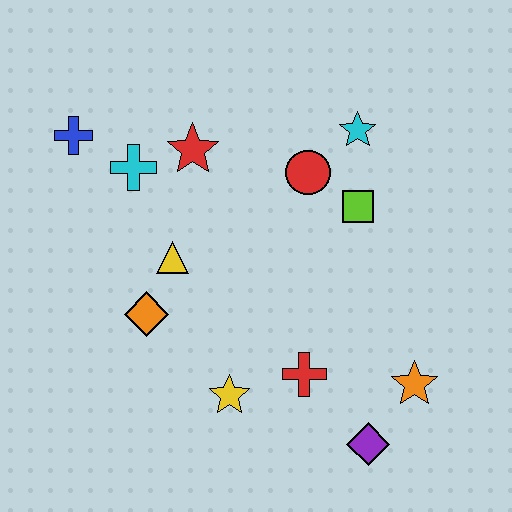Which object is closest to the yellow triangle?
The orange diamond is closest to the yellow triangle.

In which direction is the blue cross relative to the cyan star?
The blue cross is to the left of the cyan star.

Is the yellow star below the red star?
Yes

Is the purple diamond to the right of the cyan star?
Yes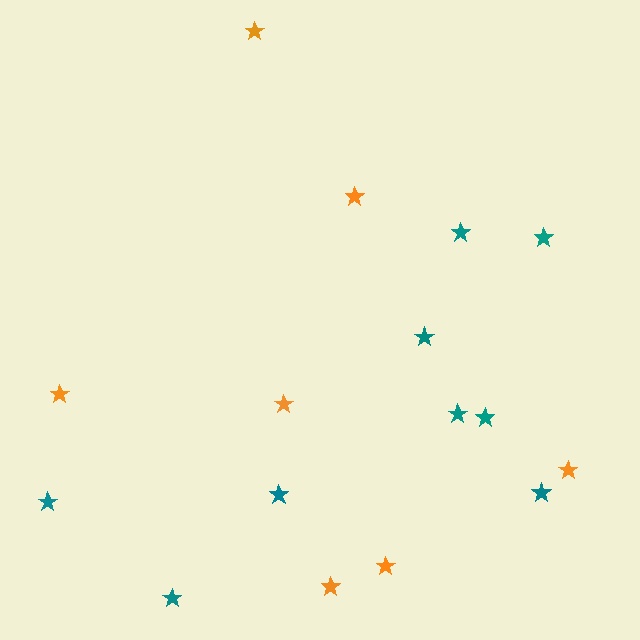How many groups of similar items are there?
There are 2 groups: one group of orange stars (7) and one group of teal stars (9).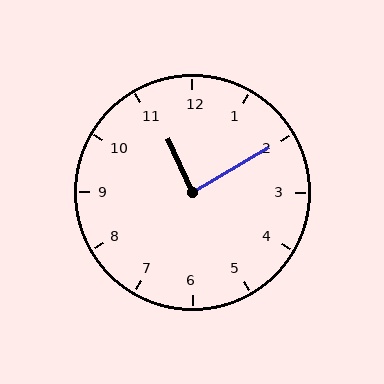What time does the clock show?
11:10.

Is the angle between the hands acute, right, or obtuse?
It is right.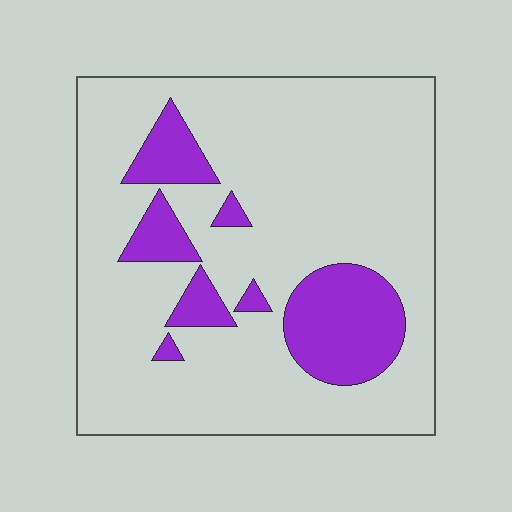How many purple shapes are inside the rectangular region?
7.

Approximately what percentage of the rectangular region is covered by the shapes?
Approximately 20%.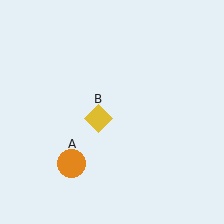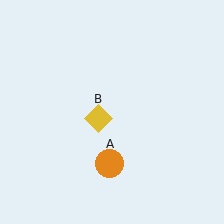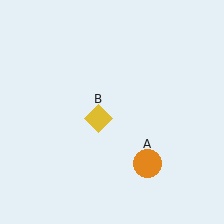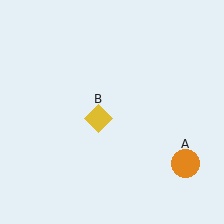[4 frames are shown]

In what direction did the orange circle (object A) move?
The orange circle (object A) moved right.